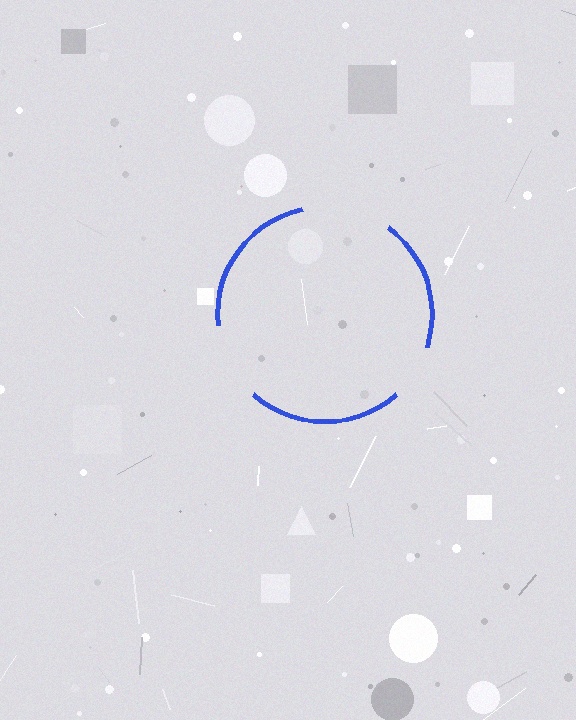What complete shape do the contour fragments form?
The contour fragments form a circle.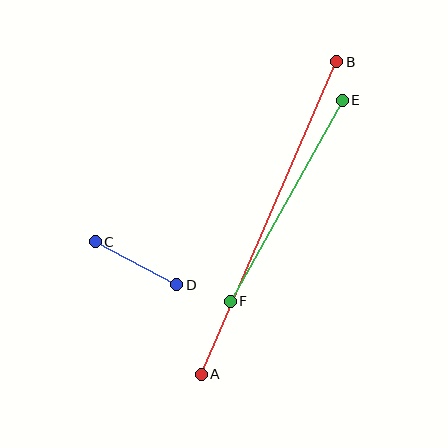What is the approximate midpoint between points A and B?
The midpoint is at approximately (269, 218) pixels.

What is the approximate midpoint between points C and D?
The midpoint is at approximately (136, 263) pixels.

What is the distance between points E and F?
The distance is approximately 230 pixels.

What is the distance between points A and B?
The distance is approximately 341 pixels.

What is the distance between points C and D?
The distance is approximately 92 pixels.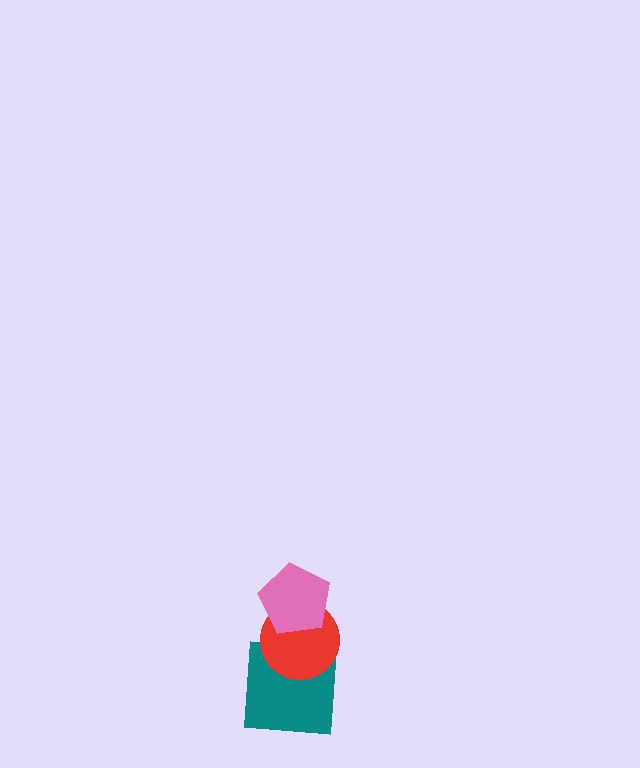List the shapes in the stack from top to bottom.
From top to bottom: the pink pentagon, the red circle, the teal square.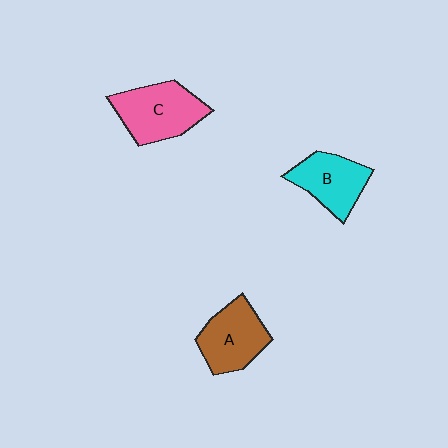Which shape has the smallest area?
Shape B (cyan).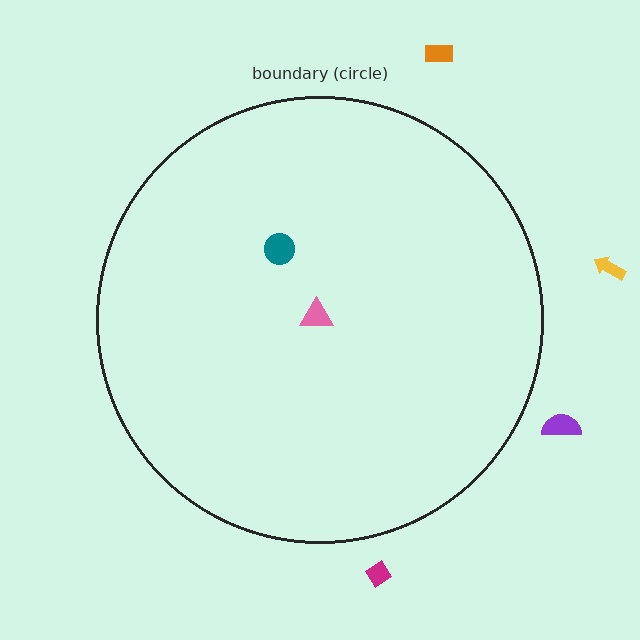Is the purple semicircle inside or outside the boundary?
Outside.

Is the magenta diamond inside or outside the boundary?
Outside.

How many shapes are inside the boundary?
2 inside, 4 outside.